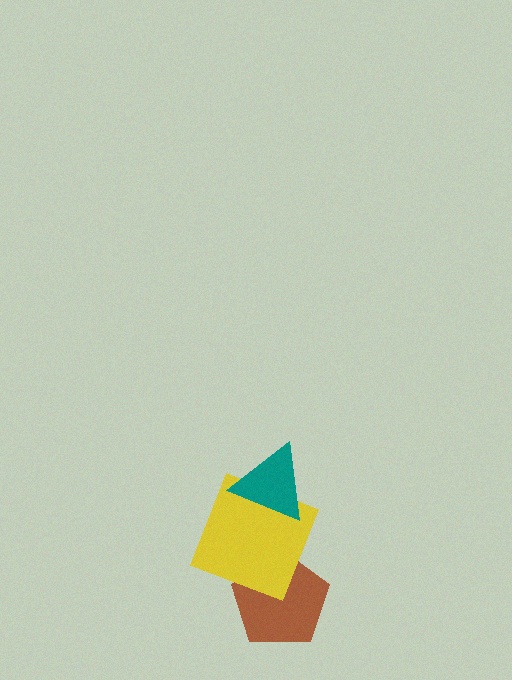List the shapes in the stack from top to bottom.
From top to bottom: the teal triangle, the yellow square, the brown pentagon.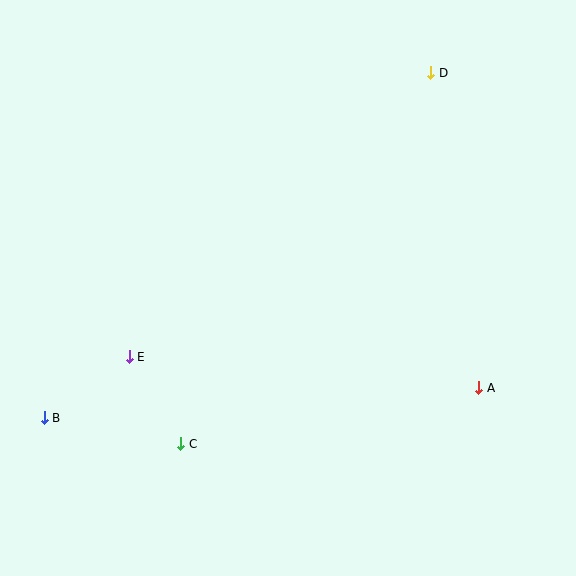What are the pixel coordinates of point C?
Point C is at (181, 444).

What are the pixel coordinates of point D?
Point D is at (431, 73).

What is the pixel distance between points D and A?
The distance between D and A is 319 pixels.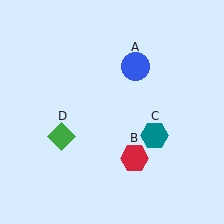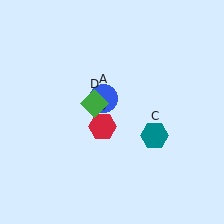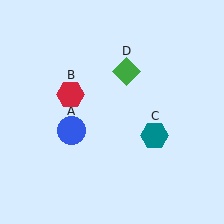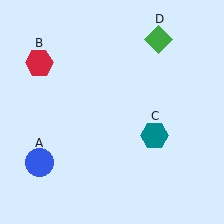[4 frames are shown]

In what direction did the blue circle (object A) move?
The blue circle (object A) moved down and to the left.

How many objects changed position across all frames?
3 objects changed position: blue circle (object A), red hexagon (object B), green diamond (object D).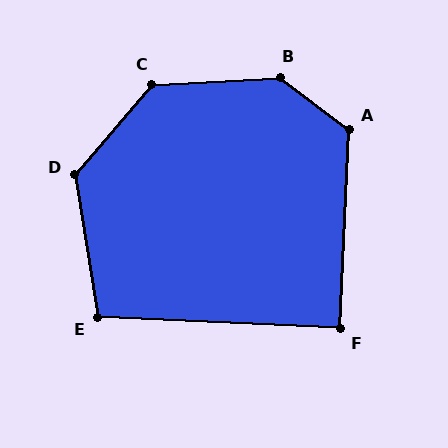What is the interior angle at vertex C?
Approximately 134 degrees (obtuse).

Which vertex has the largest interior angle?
B, at approximately 140 degrees.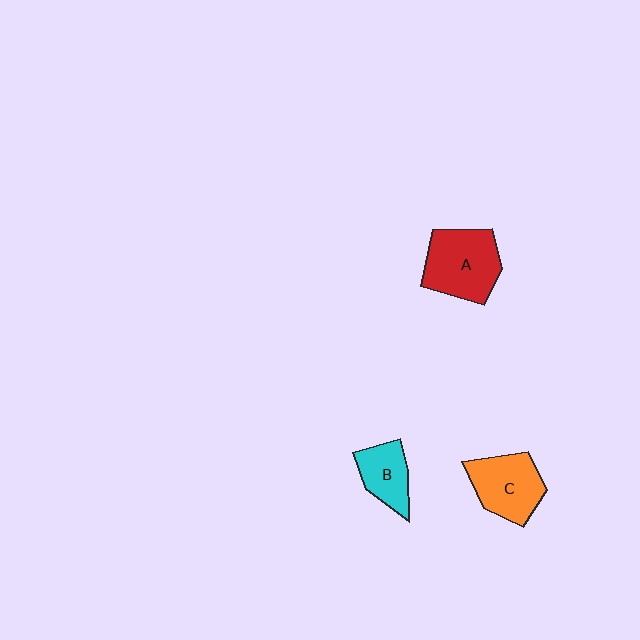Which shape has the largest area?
Shape A (red).